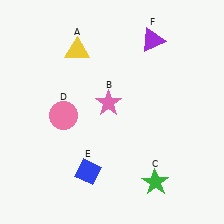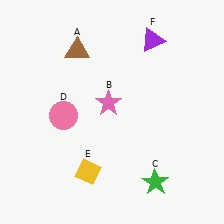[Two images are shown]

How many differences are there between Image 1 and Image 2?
There are 2 differences between the two images.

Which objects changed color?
A changed from yellow to brown. E changed from blue to yellow.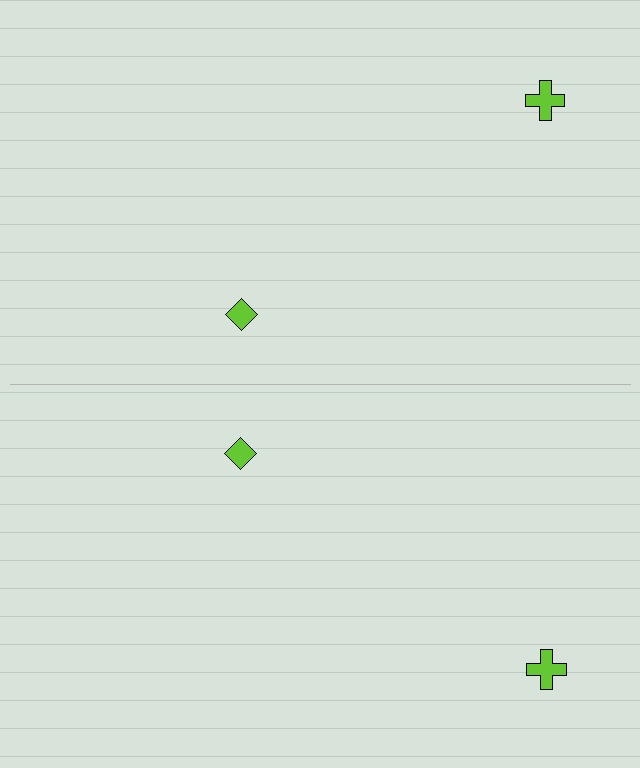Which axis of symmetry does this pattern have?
The pattern has a horizontal axis of symmetry running through the center of the image.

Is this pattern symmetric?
Yes, this pattern has bilateral (reflection) symmetry.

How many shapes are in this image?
There are 4 shapes in this image.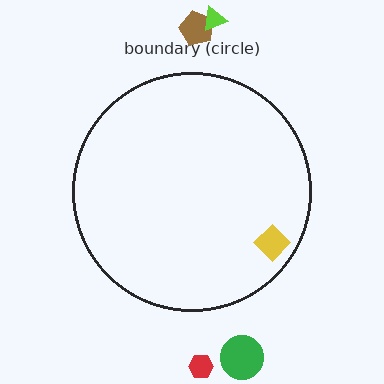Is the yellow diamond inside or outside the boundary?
Inside.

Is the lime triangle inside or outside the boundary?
Outside.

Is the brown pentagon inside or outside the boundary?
Outside.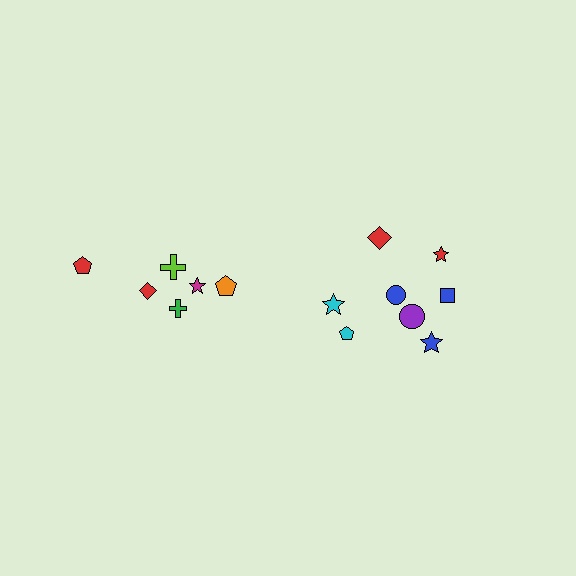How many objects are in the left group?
There are 6 objects.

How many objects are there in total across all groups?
There are 14 objects.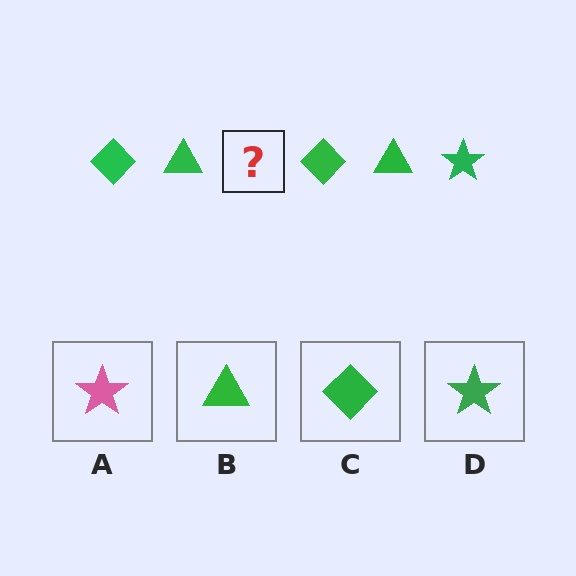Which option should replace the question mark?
Option D.